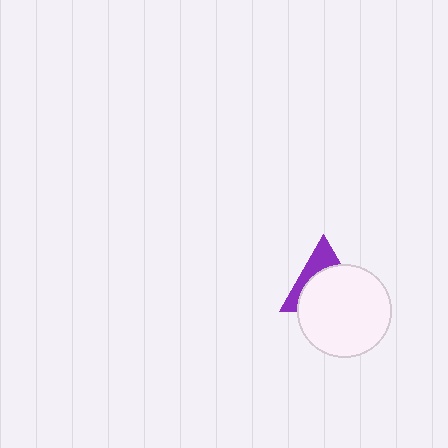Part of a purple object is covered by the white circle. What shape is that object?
It is a triangle.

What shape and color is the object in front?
The object in front is a white circle.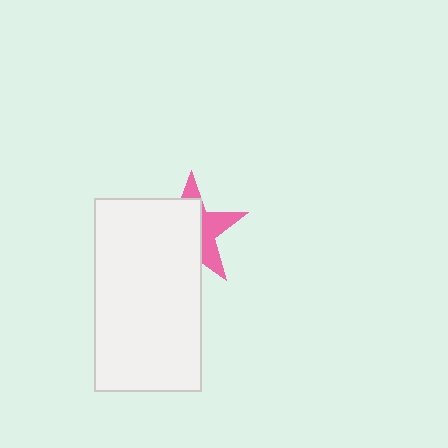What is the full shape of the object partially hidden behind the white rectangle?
The partially hidden object is a pink star.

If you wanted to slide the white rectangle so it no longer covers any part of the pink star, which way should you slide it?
Slide it toward the lower-left — that is the most direct way to separate the two shapes.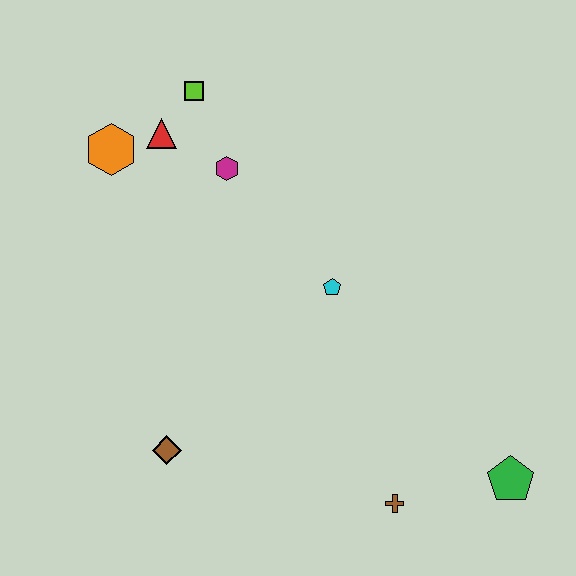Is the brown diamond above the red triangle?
No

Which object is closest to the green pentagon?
The brown cross is closest to the green pentagon.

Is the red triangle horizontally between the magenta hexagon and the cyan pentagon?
No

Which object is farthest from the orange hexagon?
The green pentagon is farthest from the orange hexagon.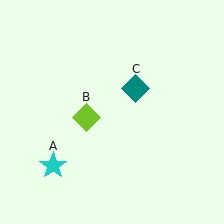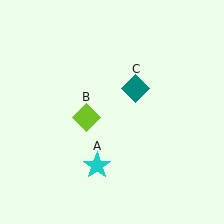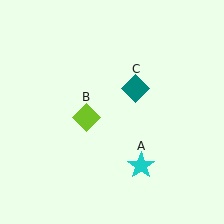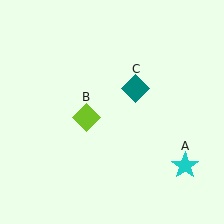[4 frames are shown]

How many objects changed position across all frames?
1 object changed position: cyan star (object A).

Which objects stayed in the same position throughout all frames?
Lime diamond (object B) and teal diamond (object C) remained stationary.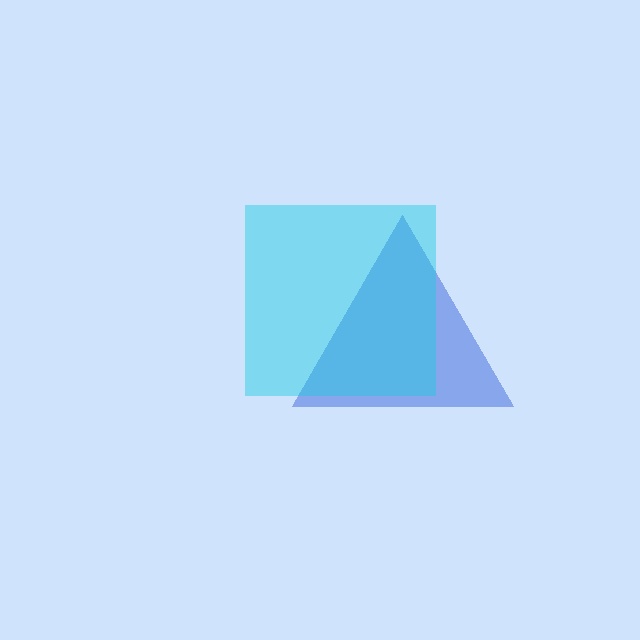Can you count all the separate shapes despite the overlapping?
Yes, there are 2 separate shapes.